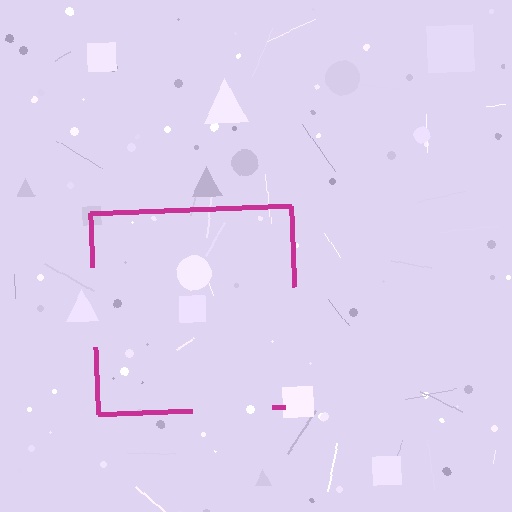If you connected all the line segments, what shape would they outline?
They would outline a square.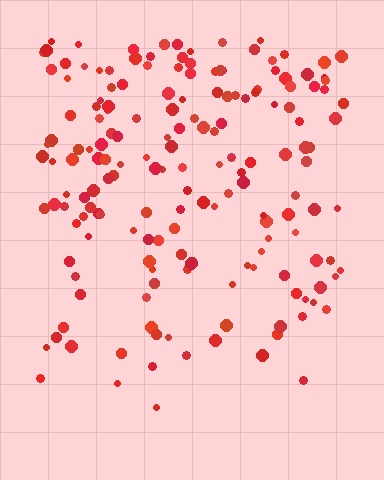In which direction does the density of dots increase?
From bottom to top, with the top side densest.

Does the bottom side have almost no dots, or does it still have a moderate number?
Still a moderate number, just noticeably fewer than the top.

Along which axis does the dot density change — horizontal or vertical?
Vertical.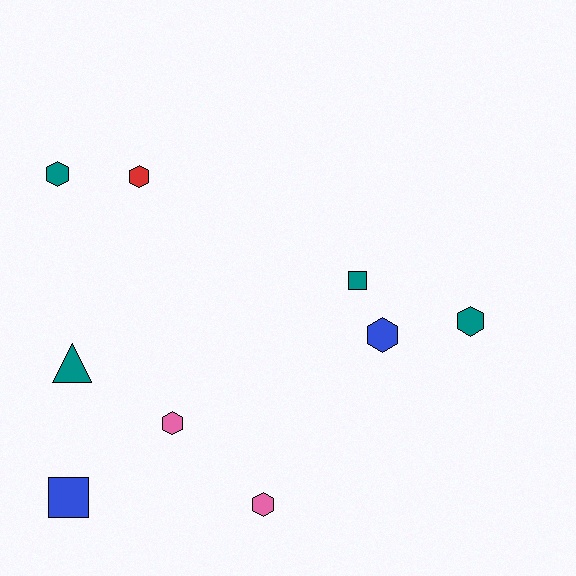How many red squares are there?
There are no red squares.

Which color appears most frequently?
Teal, with 4 objects.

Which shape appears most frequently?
Hexagon, with 6 objects.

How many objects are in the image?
There are 9 objects.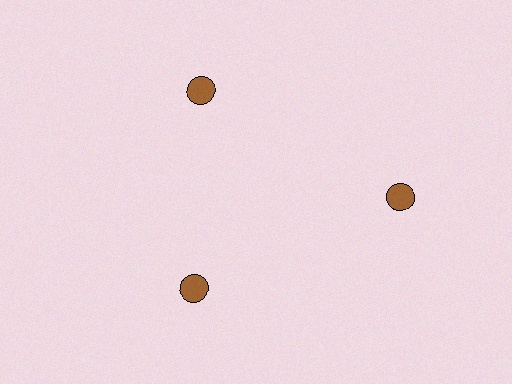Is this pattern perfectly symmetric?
No. The 3 brown circles are arranged in a ring, but one element near the 3 o'clock position is pushed outward from the center, breaking the 3-fold rotational symmetry.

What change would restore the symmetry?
The symmetry would be restored by moving it inward, back onto the ring so that all 3 circles sit at equal angles and equal distance from the center.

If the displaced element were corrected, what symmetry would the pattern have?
It would have 3-fold rotational symmetry — the pattern would map onto itself every 120 degrees.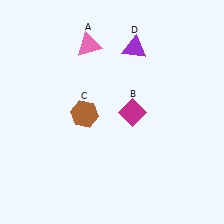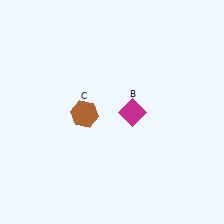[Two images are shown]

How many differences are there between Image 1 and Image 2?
There are 2 differences between the two images.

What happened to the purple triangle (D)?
The purple triangle (D) was removed in Image 2. It was in the top-right area of Image 1.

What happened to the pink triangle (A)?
The pink triangle (A) was removed in Image 2. It was in the top-left area of Image 1.